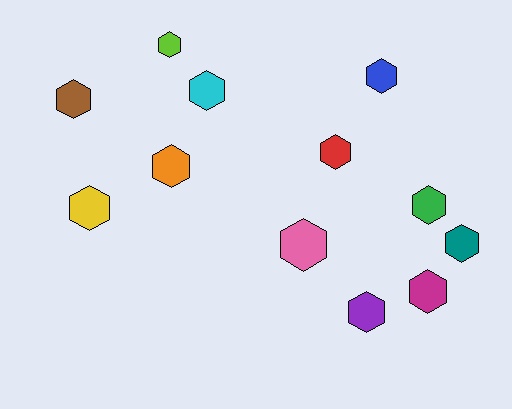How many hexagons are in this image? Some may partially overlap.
There are 12 hexagons.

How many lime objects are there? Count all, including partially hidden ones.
There is 1 lime object.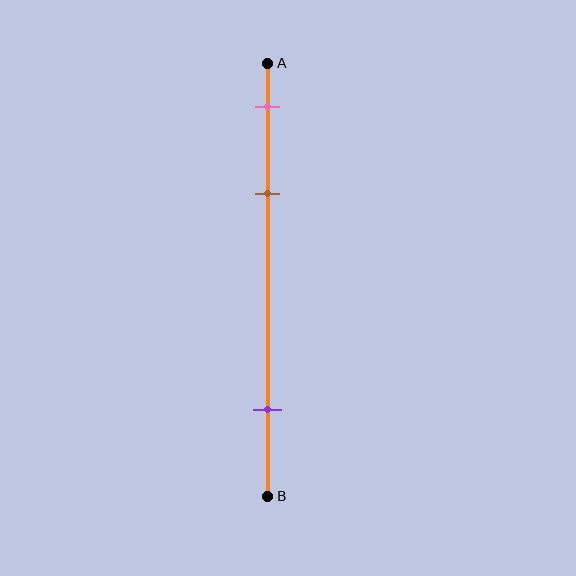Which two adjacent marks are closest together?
The pink and brown marks are the closest adjacent pair.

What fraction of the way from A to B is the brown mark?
The brown mark is approximately 30% (0.3) of the way from A to B.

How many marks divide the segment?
There are 3 marks dividing the segment.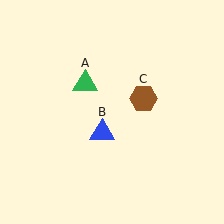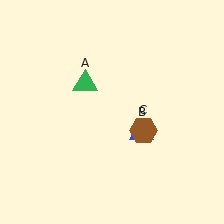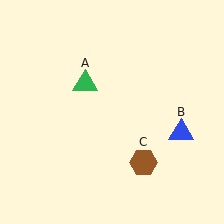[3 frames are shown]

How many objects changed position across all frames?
2 objects changed position: blue triangle (object B), brown hexagon (object C).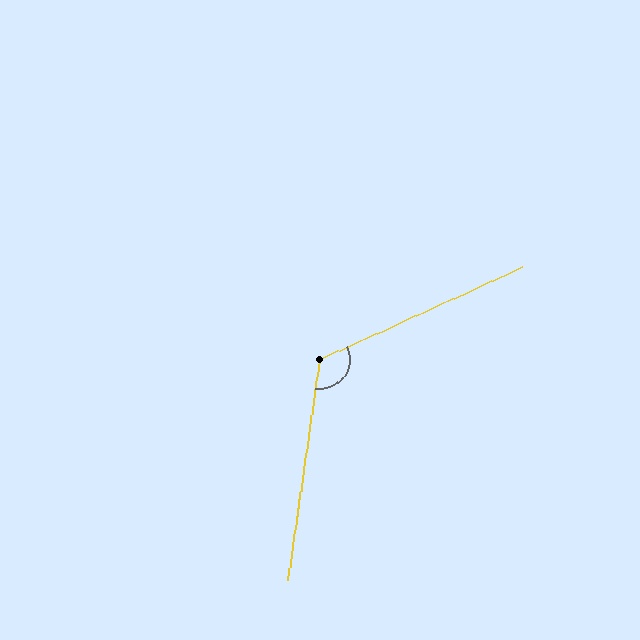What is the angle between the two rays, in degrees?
Approximately 123 degrees.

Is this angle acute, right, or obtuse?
It is obtuse.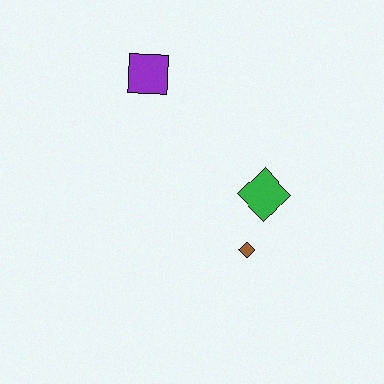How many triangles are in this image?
There are no triangles.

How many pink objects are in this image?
There are no pink objects.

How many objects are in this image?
There are 3 objects.